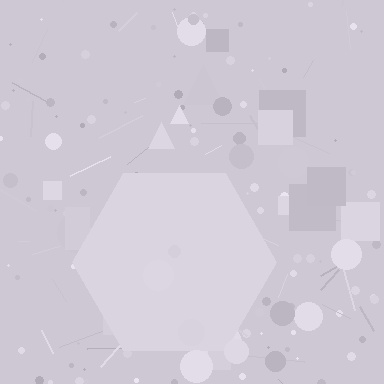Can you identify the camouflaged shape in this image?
The camouflaged shape is a hexagon.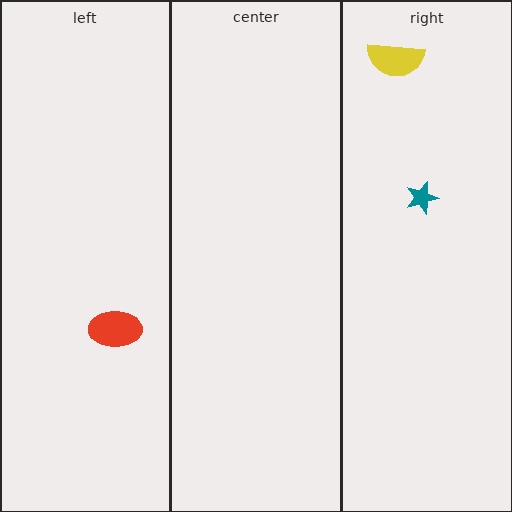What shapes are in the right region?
The teal star, the yellow semicircle.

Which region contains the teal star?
The right region.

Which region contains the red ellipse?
The left region.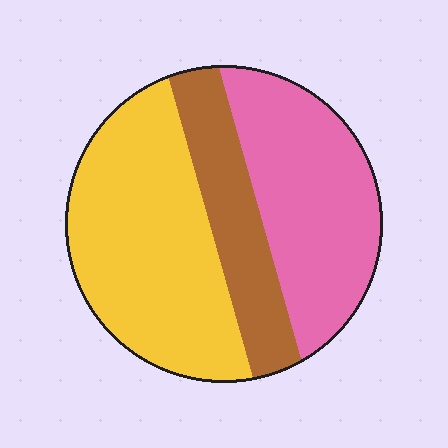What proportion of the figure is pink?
Pink covers 35% of the figure.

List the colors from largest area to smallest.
From largest to smallest: yellow, pink, brown.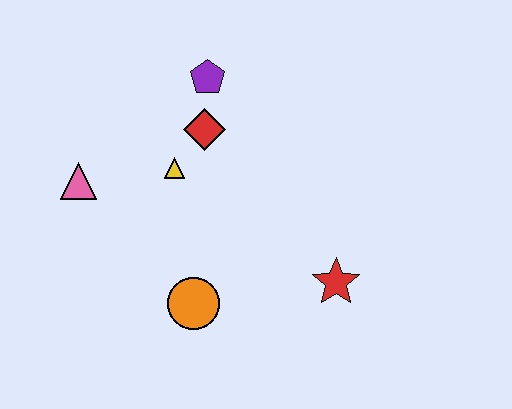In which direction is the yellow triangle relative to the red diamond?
The yellow triangle is below the red diamond.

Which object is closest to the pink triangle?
The yellow triangle is closest to the pink triangle.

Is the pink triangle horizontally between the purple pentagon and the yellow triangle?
No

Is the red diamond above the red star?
Yes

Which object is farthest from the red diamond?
The red star is farthest from the red diamond.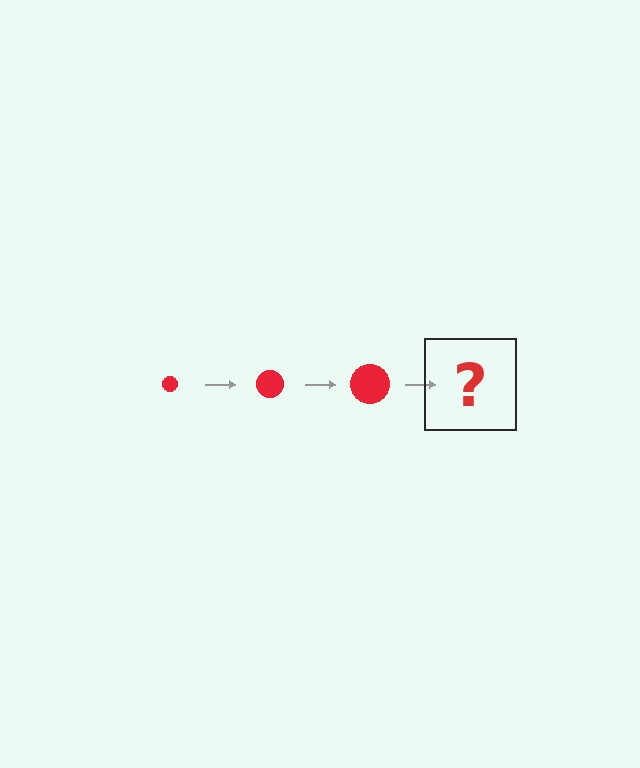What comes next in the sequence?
The next element should be a red circle, larger than the previous one.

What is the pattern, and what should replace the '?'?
The pattern is that the circle gets progressively larger each step. The '?' should be a red circle, larger than the previous one.